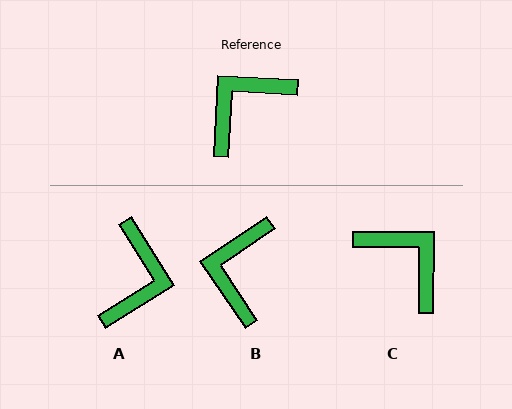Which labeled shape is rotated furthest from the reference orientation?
A, about 145 degrees away.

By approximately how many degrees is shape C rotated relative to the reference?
Approximately 87 degrees clockwise.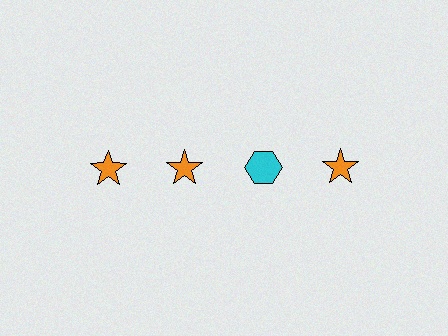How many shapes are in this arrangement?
There are 4 shapes arranged in a grid pattern.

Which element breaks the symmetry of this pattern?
The cyan hexagon in the top row, center column breaks the symmetry. All other shapes are orange stars.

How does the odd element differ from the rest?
It differs in both color (cyan instead of orange) and shape (hexagon instead of star).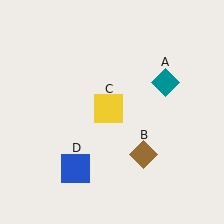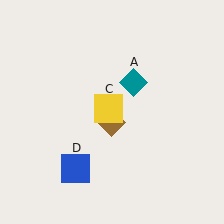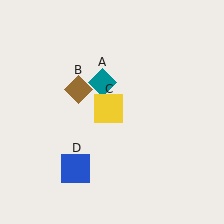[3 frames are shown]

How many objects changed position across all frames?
2 objects changed position: teal diamond (object A), brown diamond (object B).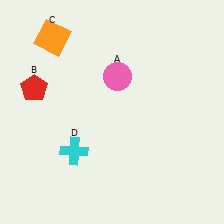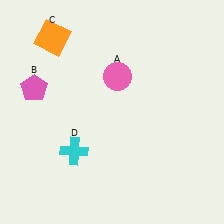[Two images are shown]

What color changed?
The pentagon (B) changed from red in Image 1 to pink in Image 2.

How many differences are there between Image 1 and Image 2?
There is 1 difference between the two images.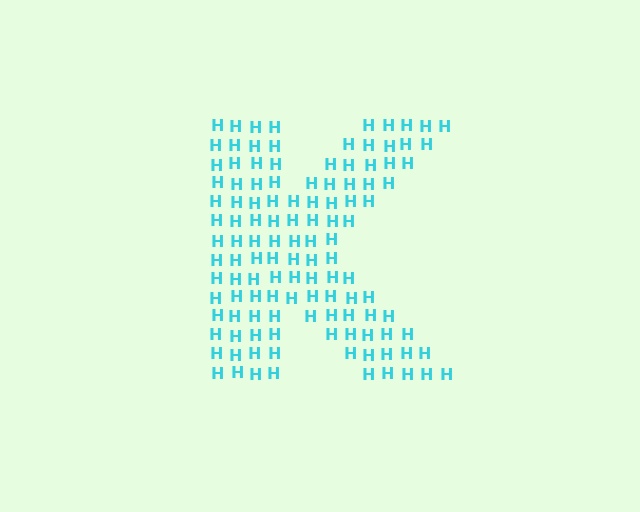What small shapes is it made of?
It is made of small letter H's.